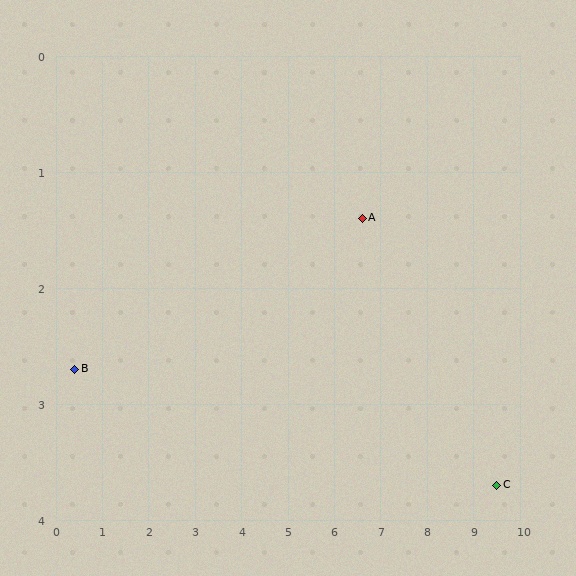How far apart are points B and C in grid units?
Points B and C are about 9.2 grid units apart.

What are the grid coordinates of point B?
Point B is at approximately (0.4, 2.7).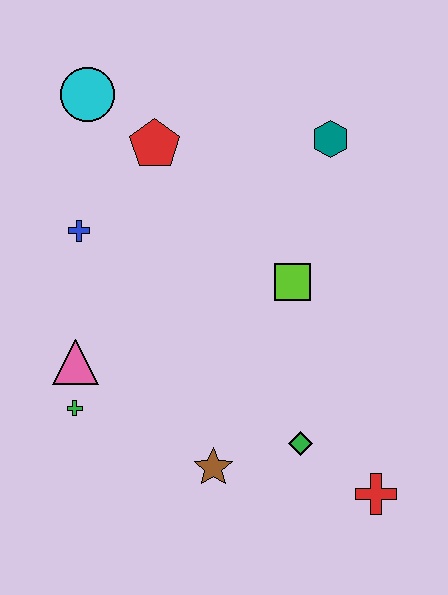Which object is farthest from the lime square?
The cyan circle is farthest from the lime square.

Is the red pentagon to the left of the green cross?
No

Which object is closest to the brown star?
The green diamond is closest to the brown star.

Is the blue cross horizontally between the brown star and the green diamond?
No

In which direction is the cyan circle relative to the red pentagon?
The cyan circle is to the left of the red pentagon.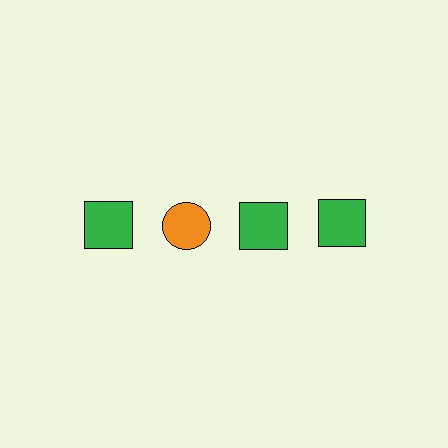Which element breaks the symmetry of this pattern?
The orange circle in the top row, second from left column breaks the symmetry. All other shapes are green squares.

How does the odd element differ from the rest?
It differs in both color (orange instead of green) and shape (circle instead of square).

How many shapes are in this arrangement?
There are 4 shapes arranged in a grid pattern.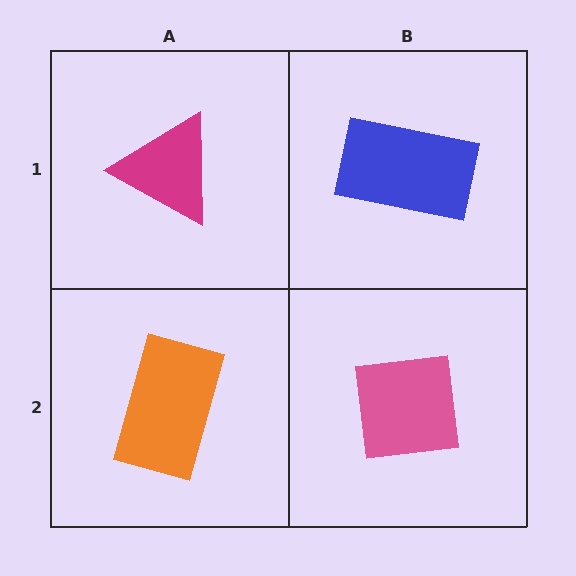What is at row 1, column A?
A magenta triangle.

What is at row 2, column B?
A pink square.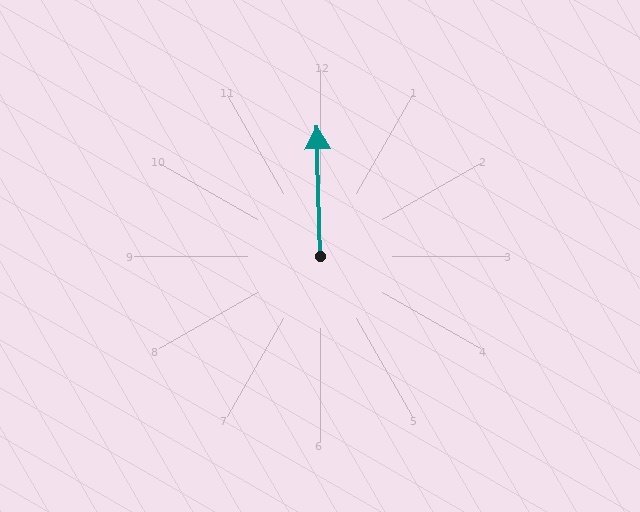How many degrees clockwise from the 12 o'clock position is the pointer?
Approximately 359 degrees.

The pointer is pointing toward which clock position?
Roughly 12 o'clock.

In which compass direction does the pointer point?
North.